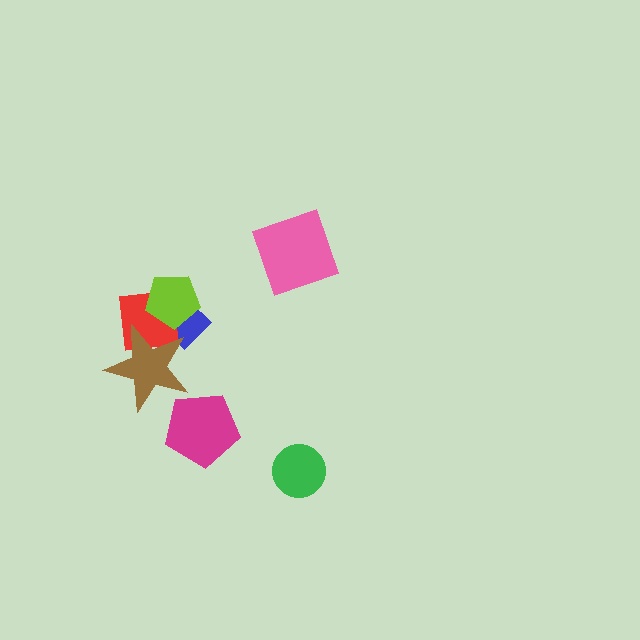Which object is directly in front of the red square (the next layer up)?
The lime pentagon is directly in front of the red square.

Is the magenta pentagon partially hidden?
No, no other shape covers it.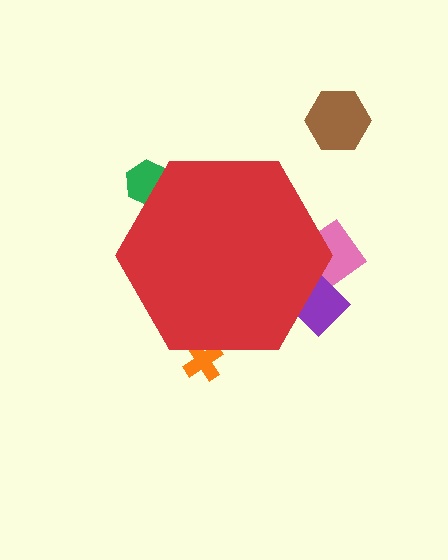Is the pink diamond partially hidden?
Yes, the pink diamond is partially hidden behind the red hexagon.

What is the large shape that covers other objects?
A red hexagon.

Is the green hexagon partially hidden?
Yes, the green hexagon is partially hidden behind the red hexagon.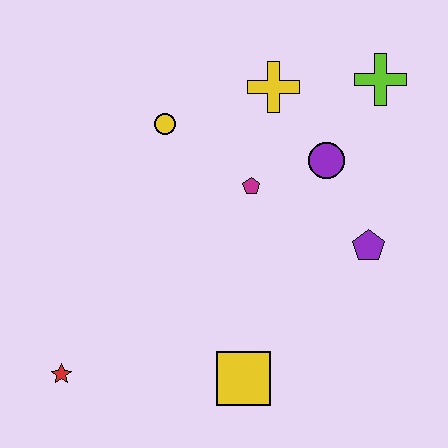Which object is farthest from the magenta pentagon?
The red star is farthest from the magenta pentagon.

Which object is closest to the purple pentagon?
The purple circle is closest to the purple pentagon.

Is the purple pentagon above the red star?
Yes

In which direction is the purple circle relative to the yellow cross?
The purple circle is below the yellow cross.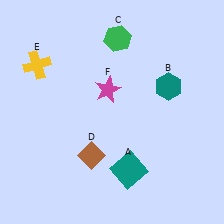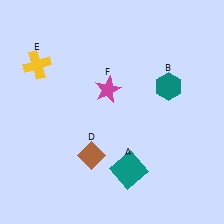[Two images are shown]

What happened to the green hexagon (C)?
The green hexagon (C) was removed in Image 2. It was in the top-right area of Image 1.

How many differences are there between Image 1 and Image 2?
There is 1 difference between the two images.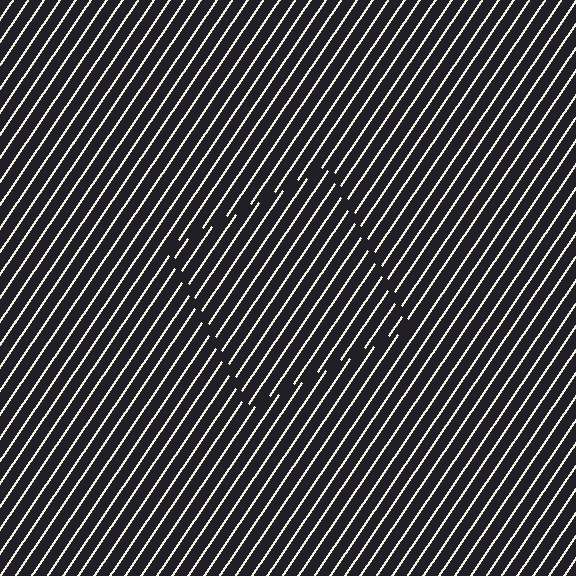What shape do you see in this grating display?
An illusory square. The interior of the shape contains the same grating, shifted by half a period — the contour is defined by the phase discontinuity where line-ends from the inner and outer gratings abut.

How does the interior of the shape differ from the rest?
The interior of the shape contains the same grating, shifted by half a period — the contour is defined by the phase discontinuity where line-ends from the inner and outer gratings abut.